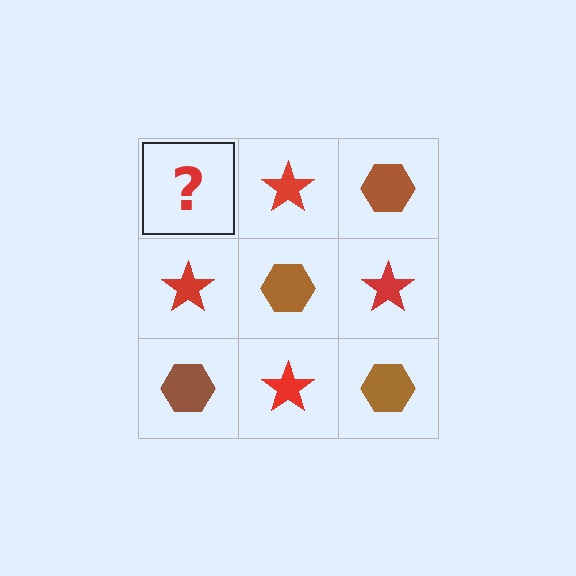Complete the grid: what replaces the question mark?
The question mark should be replaced with a brown hexagon.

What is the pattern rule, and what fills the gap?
The rule is that it alternates brown hexagon and red star in a checkerboard pattern. The gap should be filled with a brown hexagon.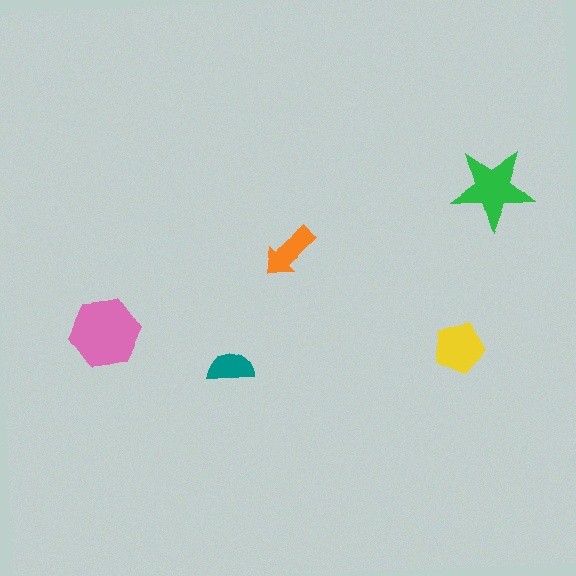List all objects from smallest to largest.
The teal semicircle, the orange arrow, the yellow pentagon, the green star, the pink hexagon.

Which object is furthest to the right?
The green star is rightmost.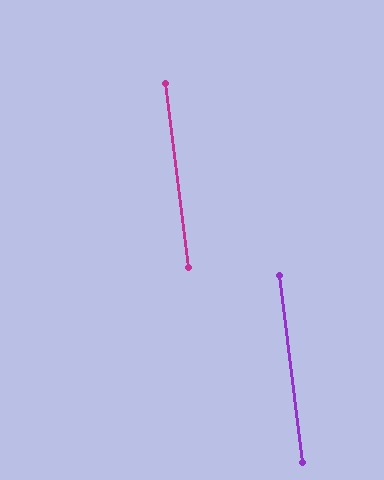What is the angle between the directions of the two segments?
Approximately 0 degrees.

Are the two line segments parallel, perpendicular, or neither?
Parallel — their directions differ by only 0.2°.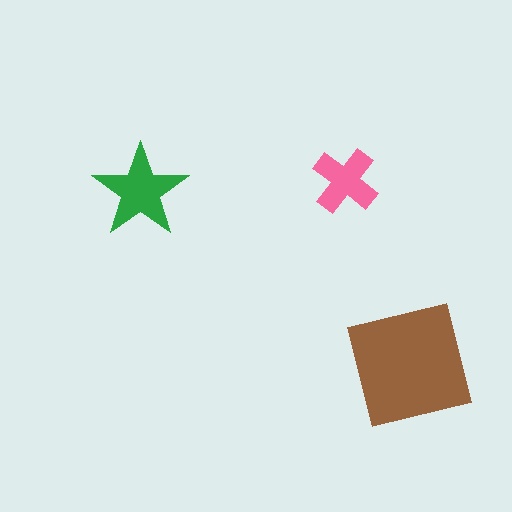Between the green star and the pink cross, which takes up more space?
The green star.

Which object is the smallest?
The pink cross.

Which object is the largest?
The brown square.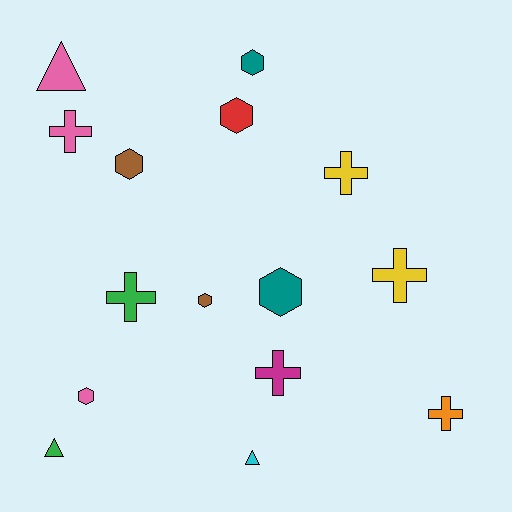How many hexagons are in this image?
There are 6 hexagons.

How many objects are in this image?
There are 15 objects.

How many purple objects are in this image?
There are no purple objects.